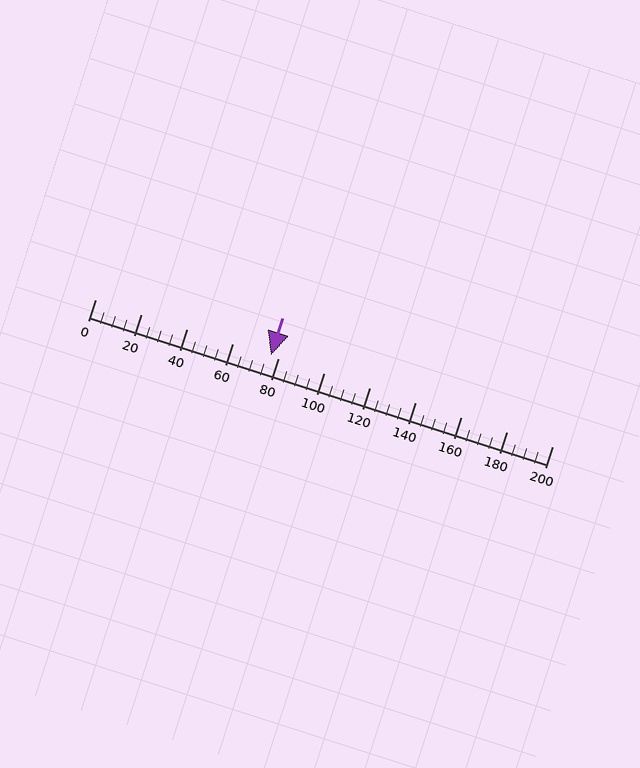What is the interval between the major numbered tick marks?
The major tick marks are spaced 20 units apart.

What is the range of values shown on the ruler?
The ruler shows values from 0 to 200.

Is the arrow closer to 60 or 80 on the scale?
The arrow is closer to 80.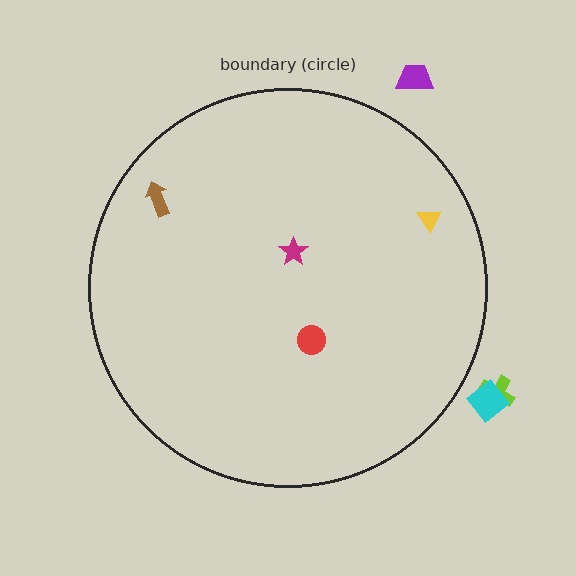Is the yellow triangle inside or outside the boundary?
Inside.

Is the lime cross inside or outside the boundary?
Outside.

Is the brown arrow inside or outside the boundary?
Inside.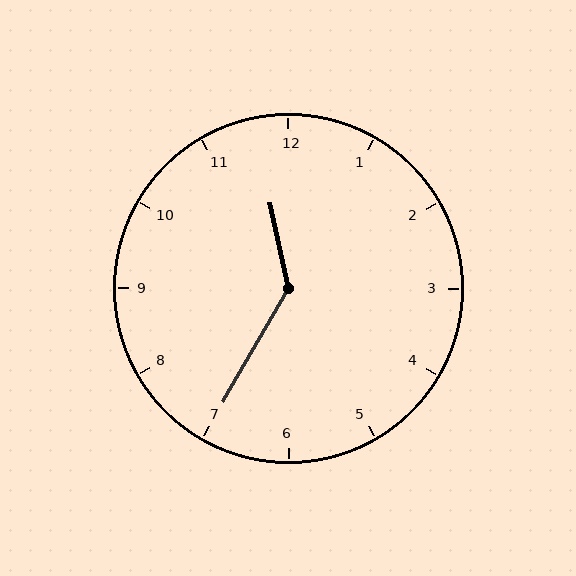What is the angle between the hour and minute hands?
Approximately 138 degrees.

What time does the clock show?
11:35.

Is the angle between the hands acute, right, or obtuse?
It is obtuse.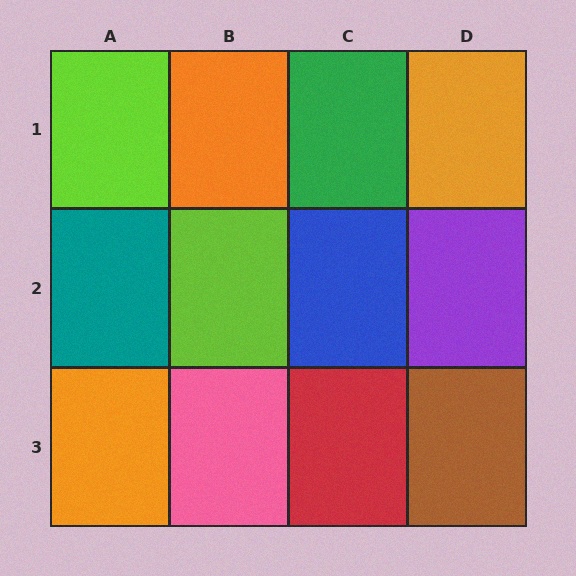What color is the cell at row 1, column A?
Lime.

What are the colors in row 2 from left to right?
Teal, lime, blue, purple.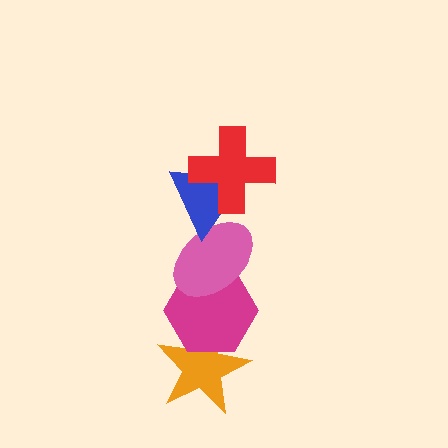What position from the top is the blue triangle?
The blue triangle is 2nd from the top.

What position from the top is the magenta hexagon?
The magenta hexagon is 4th from the top.